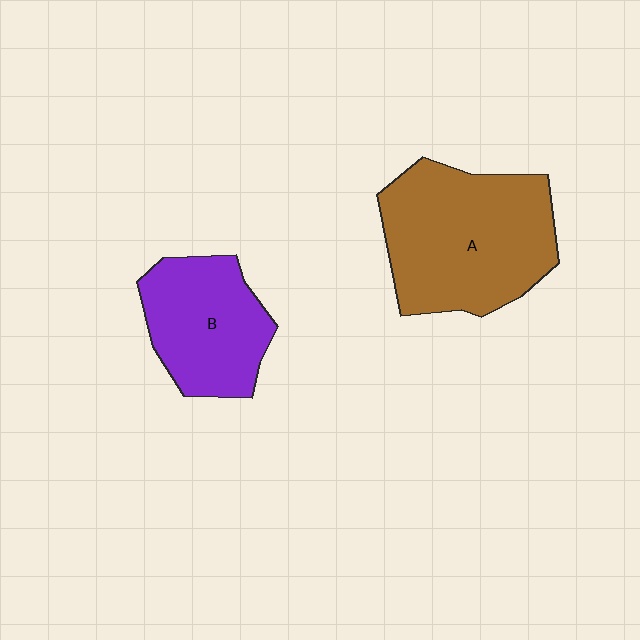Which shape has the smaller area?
Shape B (purple).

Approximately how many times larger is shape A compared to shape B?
Approximately 1.5 times.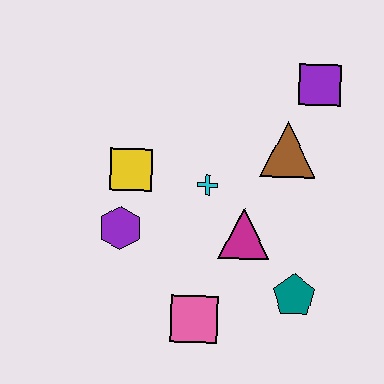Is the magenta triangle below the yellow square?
Yes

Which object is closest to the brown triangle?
The purple square is closest to the brown triangle.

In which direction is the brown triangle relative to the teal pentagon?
The brown triangle is above the teal pentagon.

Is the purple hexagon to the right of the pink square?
No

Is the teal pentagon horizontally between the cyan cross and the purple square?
Yes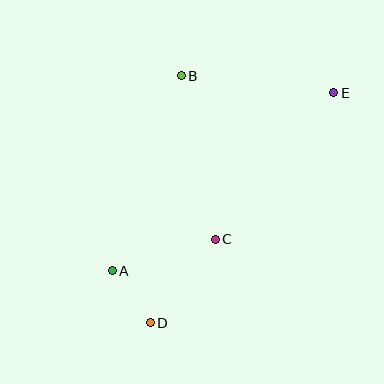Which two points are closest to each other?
Points A and D are closest to each other.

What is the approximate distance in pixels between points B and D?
The distance between B and D is approximately 249 pixels.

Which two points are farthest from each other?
Points D and E are farthest from each other.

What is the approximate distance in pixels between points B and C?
The distance between B and C is approximately 167 pixels.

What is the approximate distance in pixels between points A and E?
The distance between A and E is approximately 284 pixels.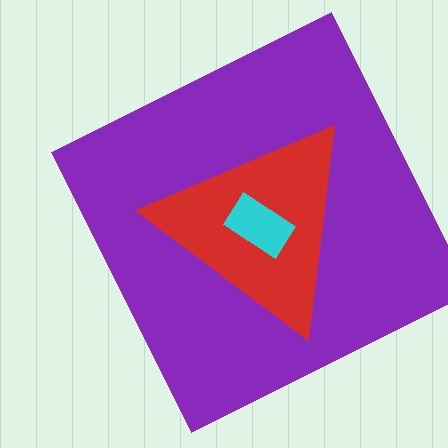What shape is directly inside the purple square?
The red triangle.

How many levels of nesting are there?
3.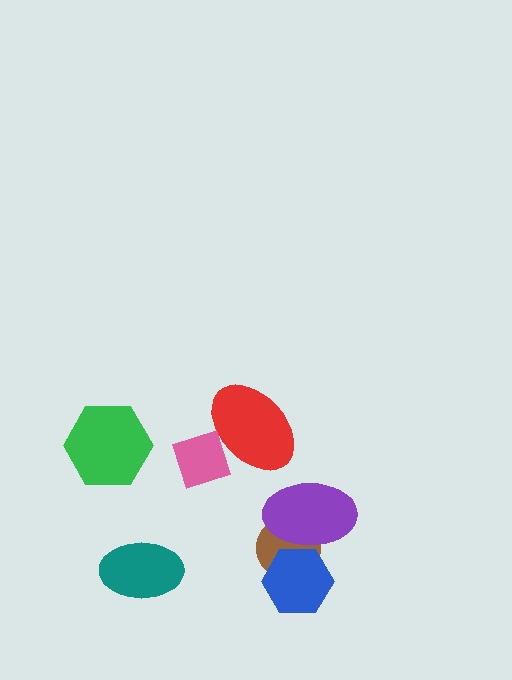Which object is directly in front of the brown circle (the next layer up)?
The blue hexagon is directly in front of the brown circle.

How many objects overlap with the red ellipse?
1 object overlaps with the red ellipse.